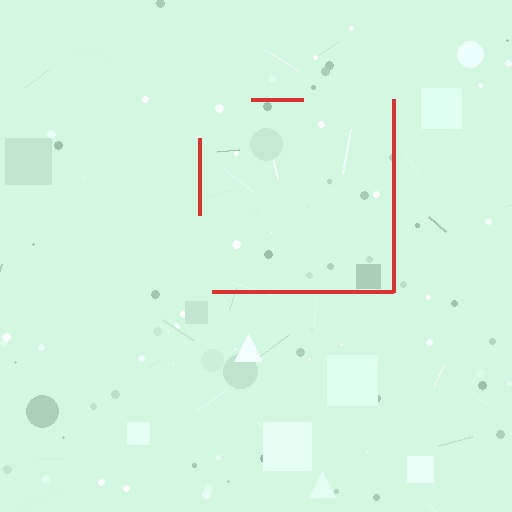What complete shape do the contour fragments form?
The contour fragments form a square.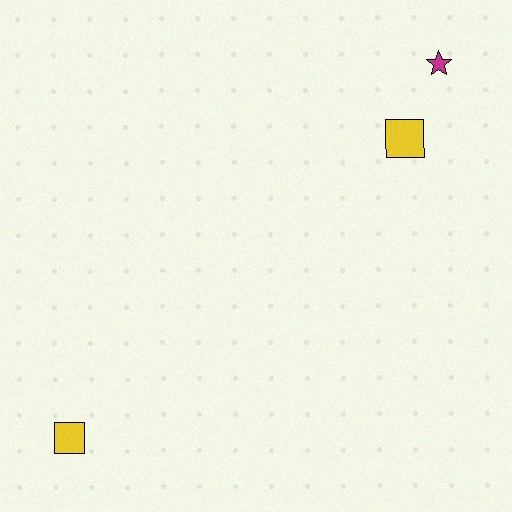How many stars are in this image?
There is 1 star.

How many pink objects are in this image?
There are no pink objects.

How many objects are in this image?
There are 3 objects.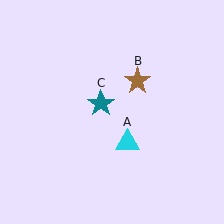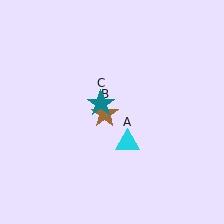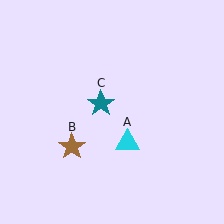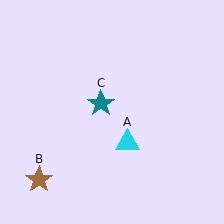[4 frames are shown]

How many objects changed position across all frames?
1 object changed position: brown star (object B).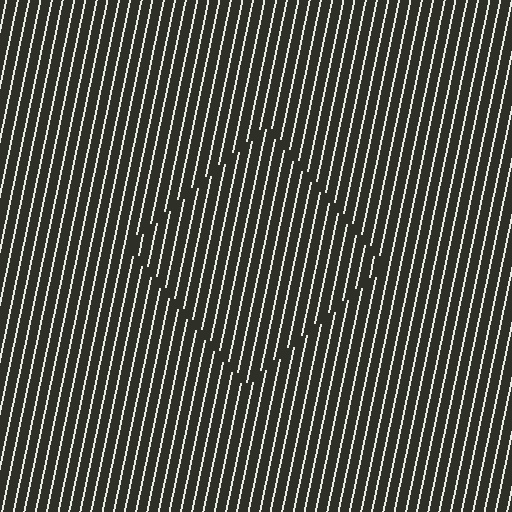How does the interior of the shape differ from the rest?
The interior of the shape contains the same grating, shifted by half a period — the contour is defined by the phase discontinuity where line-ends from the inner and outer gratings abut.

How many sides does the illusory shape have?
4 sides — the line-ends trace a square.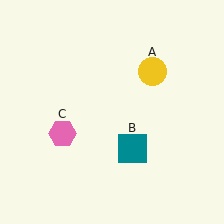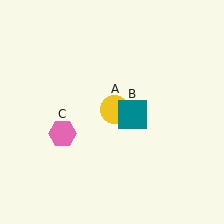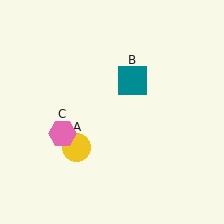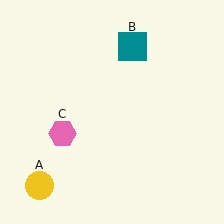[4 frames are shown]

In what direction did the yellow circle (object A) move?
The yellow circle (object A) moved down and to the left.